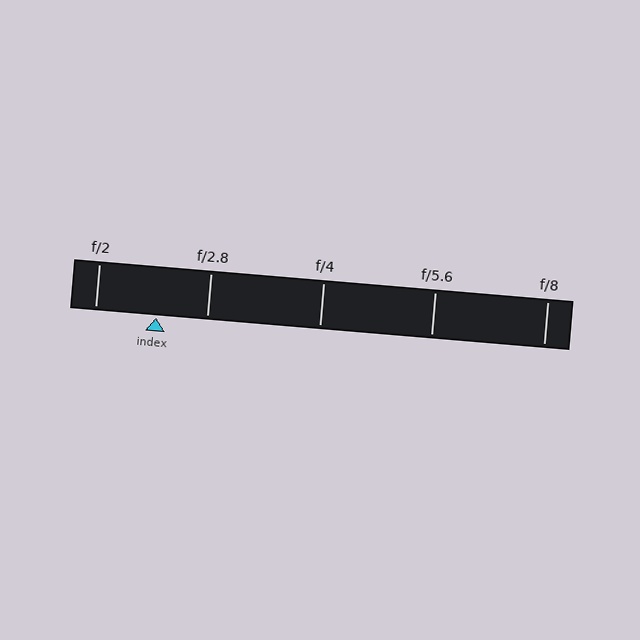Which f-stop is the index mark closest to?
The index mark is closest to f/2.8.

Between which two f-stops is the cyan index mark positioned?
The index mark is between f/2 and f/2.8.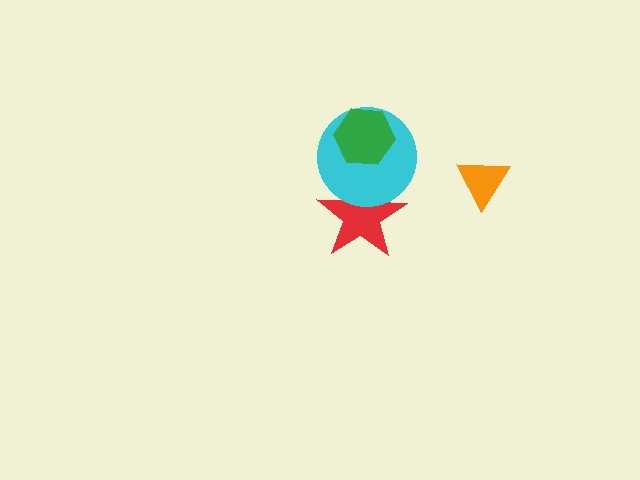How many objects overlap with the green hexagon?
1 object overlaps with the green hexagon.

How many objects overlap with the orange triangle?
0 objects overlap with the orange triangle.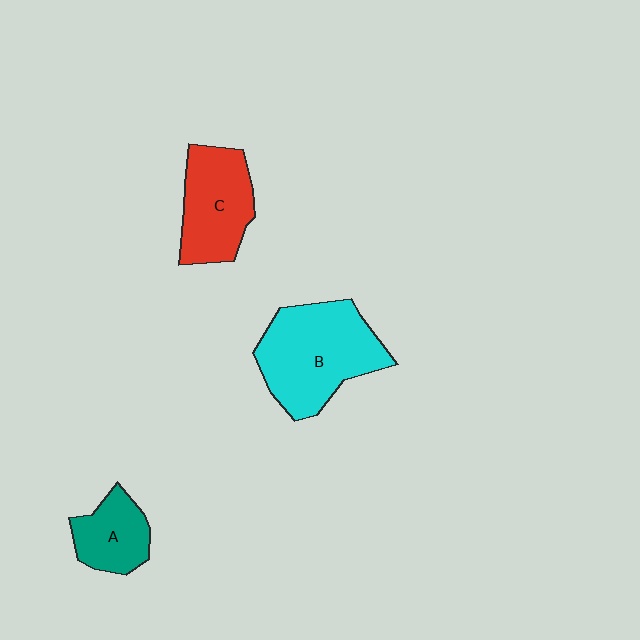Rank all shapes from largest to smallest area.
From largest to smallest: B (cyan), C (red), A (teal).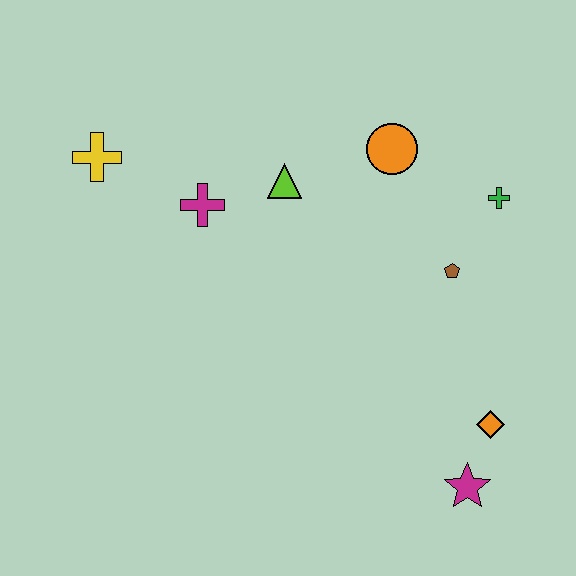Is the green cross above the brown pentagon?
Yes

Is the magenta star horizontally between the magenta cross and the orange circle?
No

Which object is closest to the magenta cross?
The lime triangle is closest to the magenta cross.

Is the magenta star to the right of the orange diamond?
No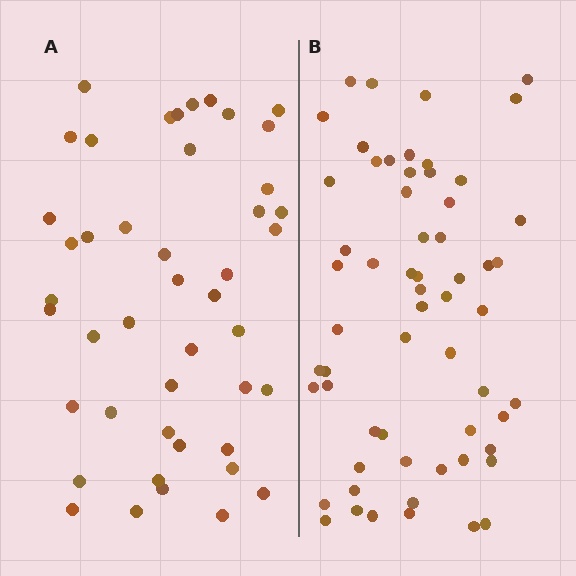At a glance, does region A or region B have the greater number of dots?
Region B (the right region) has more dots.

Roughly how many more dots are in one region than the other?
Region B has approximately 15 more dots than region A.